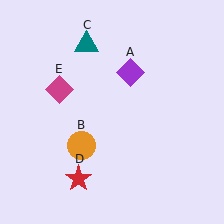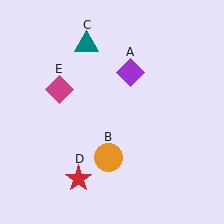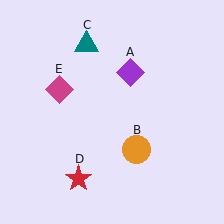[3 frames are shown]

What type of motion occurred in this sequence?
The orange circle (object B) rotated counterclockwise around the center of the scene.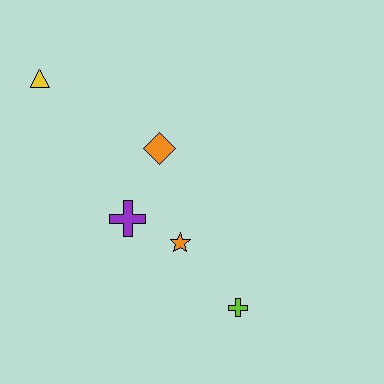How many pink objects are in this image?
There are no pink objects.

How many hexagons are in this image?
There are no hexagons.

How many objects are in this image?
There are 5 objects.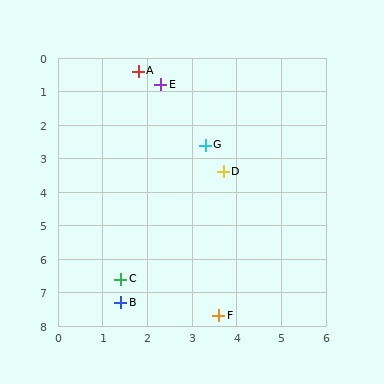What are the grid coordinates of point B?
Point B is at approximately (1.4, 7.3).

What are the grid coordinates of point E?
Point E is at approximately (2.3, 0.8).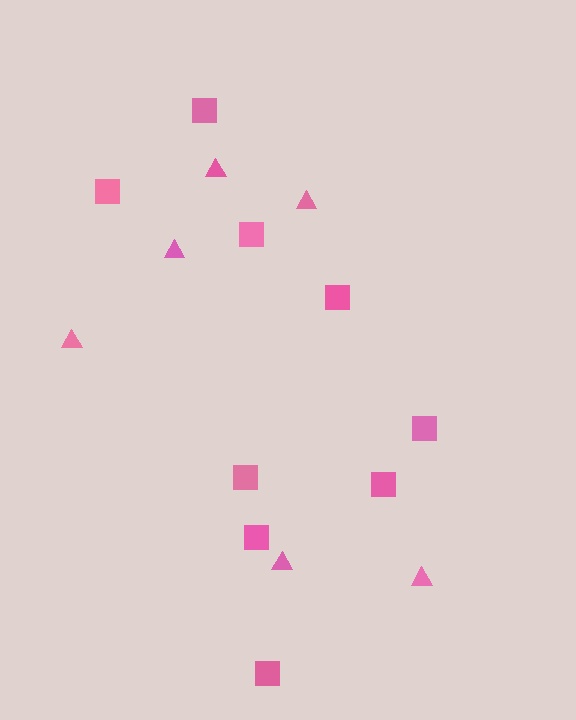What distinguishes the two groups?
There are 2 groups: one group of triangles (6) and one group of squares (9).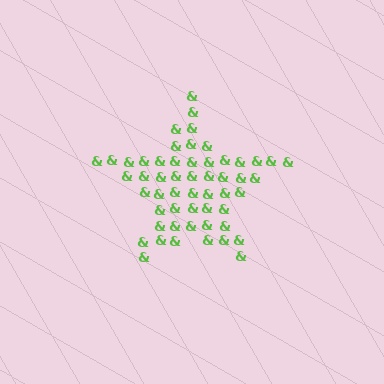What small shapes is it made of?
It is made of small ampersands.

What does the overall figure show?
The overall figure shows a star.